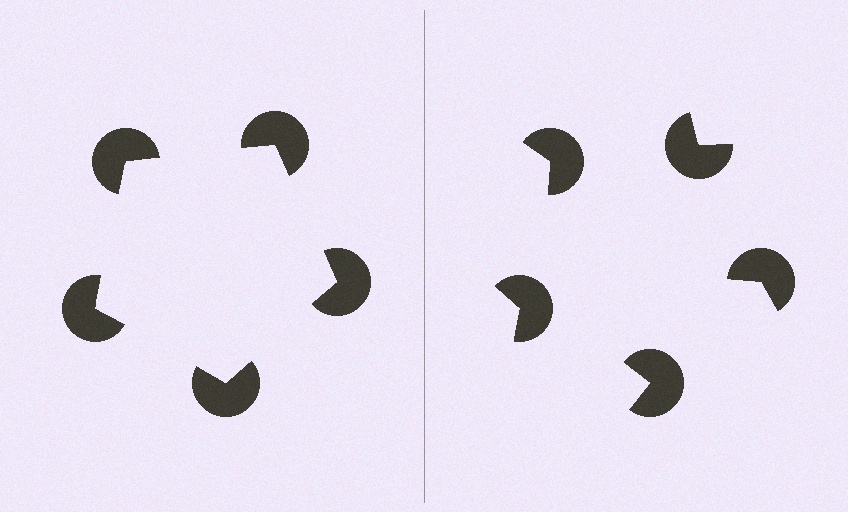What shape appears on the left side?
An illusory pentagon.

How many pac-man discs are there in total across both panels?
10 — 5 on each side.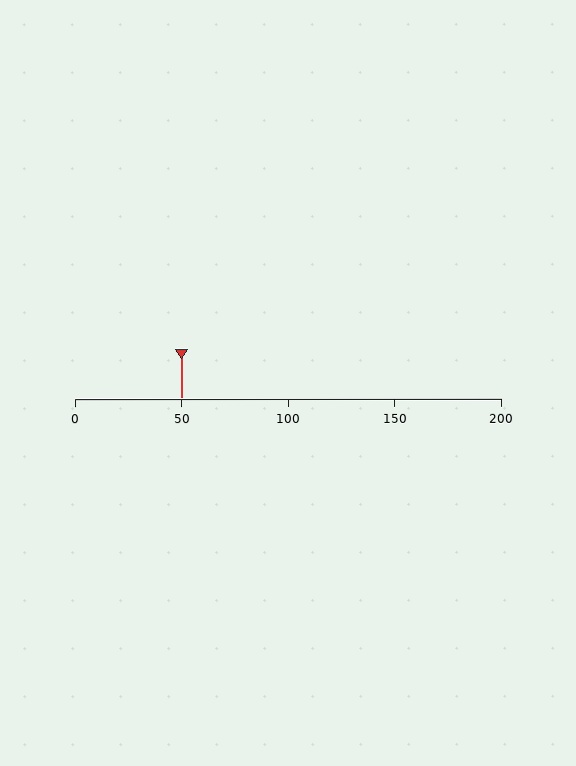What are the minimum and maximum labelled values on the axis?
The axis runs from 0 to 200.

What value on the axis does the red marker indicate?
The marker indicates approximately 50.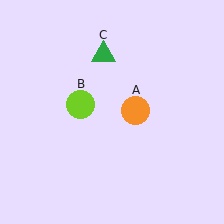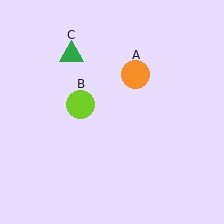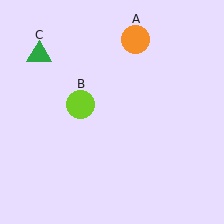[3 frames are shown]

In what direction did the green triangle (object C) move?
The green triangle (object C) moved left.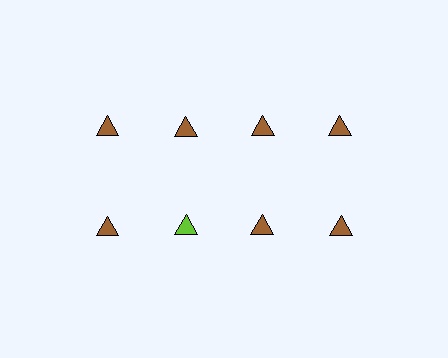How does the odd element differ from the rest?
It has a different color: lime instead of brown.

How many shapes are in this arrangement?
There are 8 shapes arranged in a grid pattern.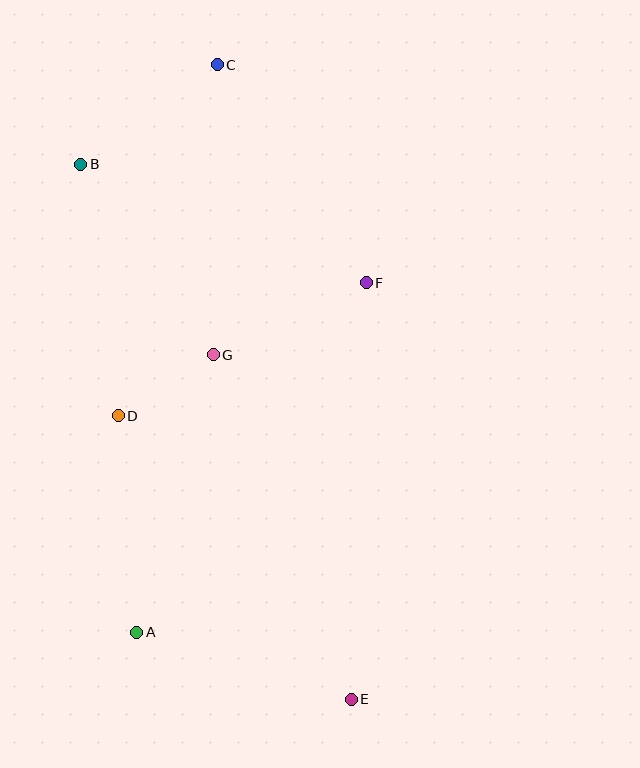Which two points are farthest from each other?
Points C and E are farthest from each other.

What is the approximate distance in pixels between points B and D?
The distance between B and D is approximately 254 pixels.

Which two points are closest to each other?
Points D and G are closest to each other.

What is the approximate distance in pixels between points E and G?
The distance between E and G is approximately 371 pixels.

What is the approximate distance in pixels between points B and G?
The distance between B and G is approximately 232 pixels.